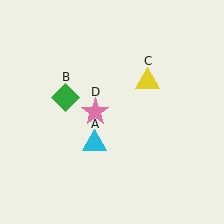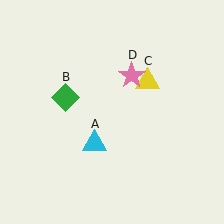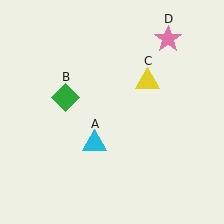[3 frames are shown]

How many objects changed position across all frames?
1 object changed position: pink star (object D).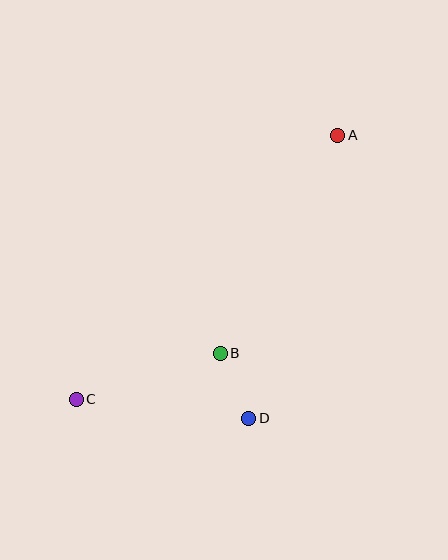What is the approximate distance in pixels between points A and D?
The distance between A and D is approximately 297 pixels.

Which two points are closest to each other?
Points B and D are closest to each other.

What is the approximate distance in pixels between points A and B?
The distance between A and B is approximately 248 pixels.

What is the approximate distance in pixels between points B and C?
The distance between B and C is approximately 152 pixels.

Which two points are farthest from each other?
Points A and C are farthest from each other.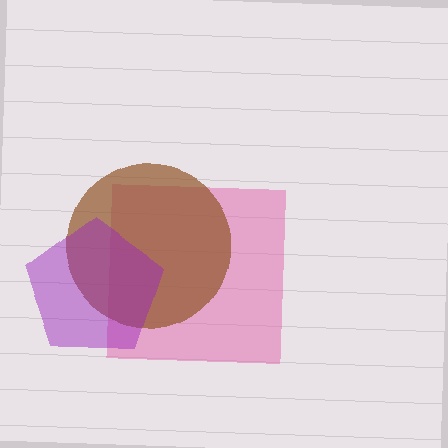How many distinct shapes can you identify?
There are 3 distinct shapes: a pink square, a brown circle, a purple pentagon.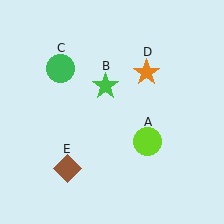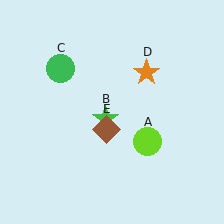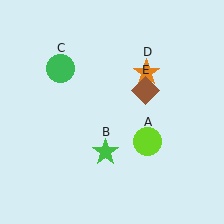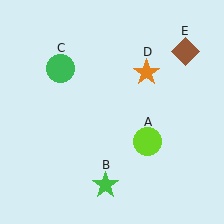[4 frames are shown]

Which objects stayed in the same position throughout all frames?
Lime circle (object A) and green circle (object C) and orange star (object D) remained stationary.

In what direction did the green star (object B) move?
The green star (object B) moved down.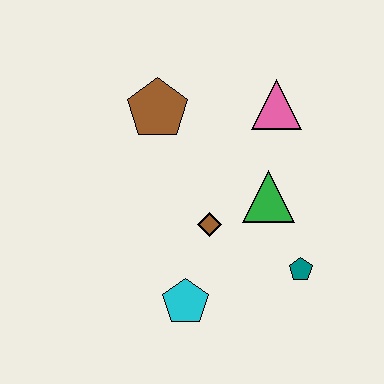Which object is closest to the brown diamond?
The green triangle is closest to the brown diamond.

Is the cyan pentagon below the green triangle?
Yes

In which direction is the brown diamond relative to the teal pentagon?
The brown diamond is to the left of the teal pentagon.